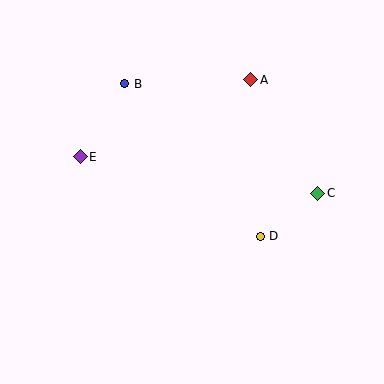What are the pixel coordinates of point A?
Point A is at (251, 80).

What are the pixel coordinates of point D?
Point D is at (260, 236).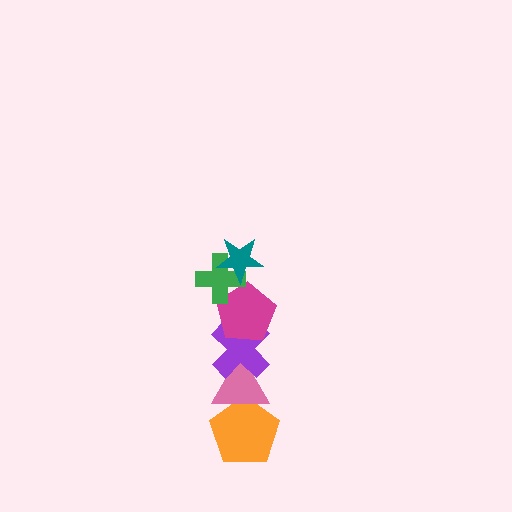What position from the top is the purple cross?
The purple cross is 4th from the top.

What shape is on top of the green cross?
The teal star is on top of the green cross.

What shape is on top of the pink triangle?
The purple cross is on top of the pink triangle.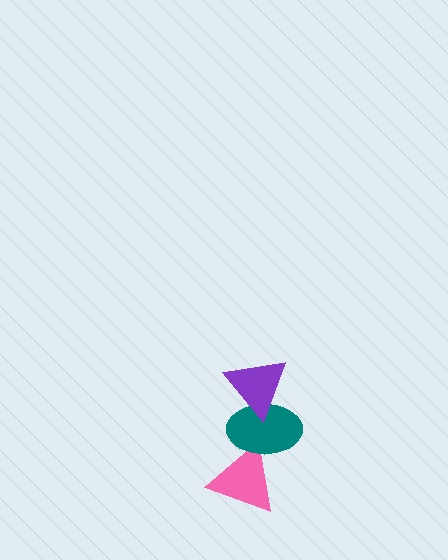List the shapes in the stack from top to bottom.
From top to bottom: the purple triangle, the teal ellipse, the pink triangle.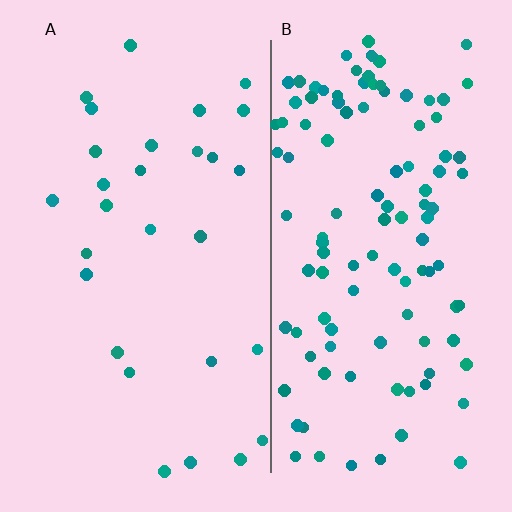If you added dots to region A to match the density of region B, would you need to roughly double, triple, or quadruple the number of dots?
Approximately quadruple.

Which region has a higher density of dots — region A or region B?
B (the right).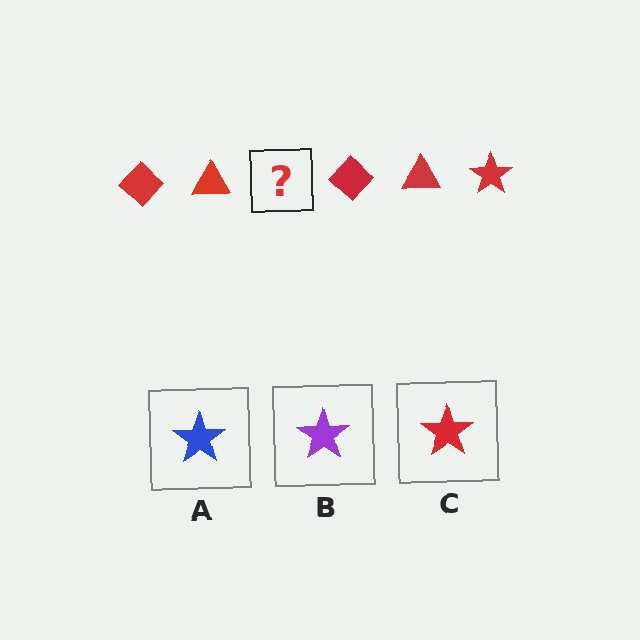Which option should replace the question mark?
Option C.